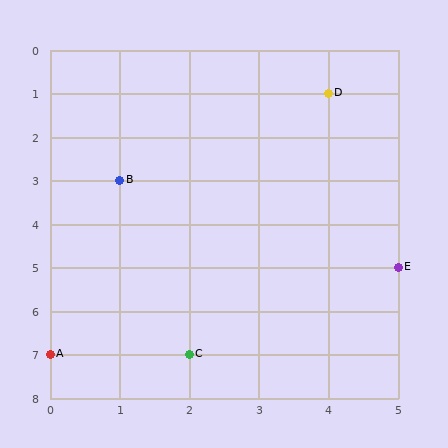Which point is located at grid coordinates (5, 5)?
Point E is at (5, 5).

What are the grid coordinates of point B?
Point B is at grid coordinates (1, 3).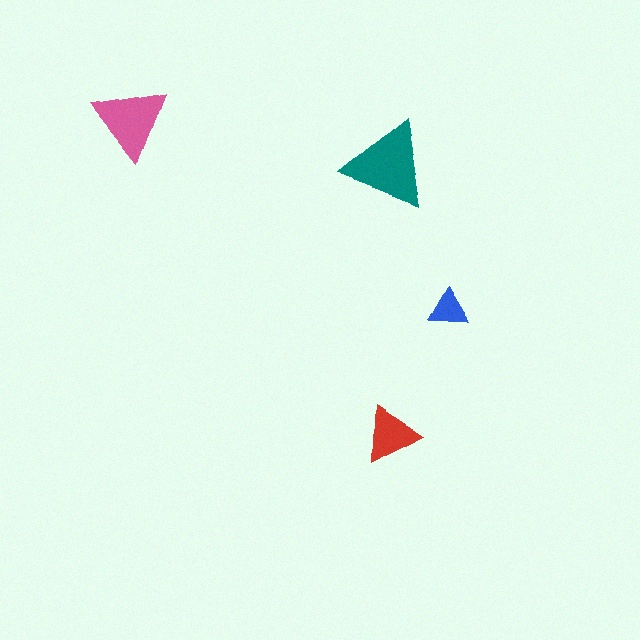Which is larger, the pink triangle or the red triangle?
The pink one.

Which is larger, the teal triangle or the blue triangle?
The teal one.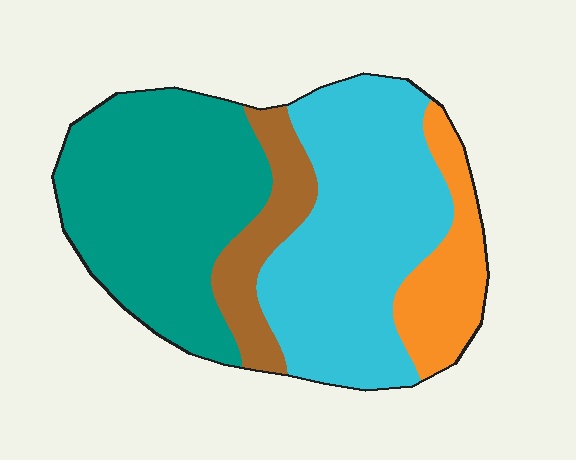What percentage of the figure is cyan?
Cyan takes up about three eighths (3/8) of the figure.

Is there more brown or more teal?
Teal.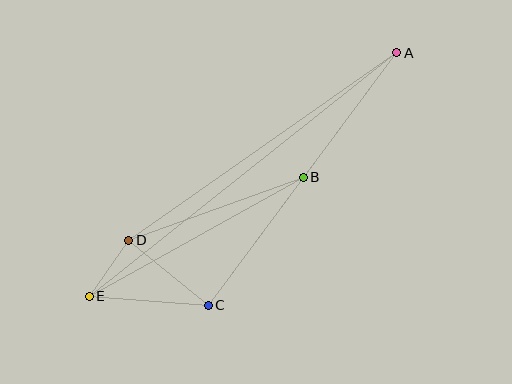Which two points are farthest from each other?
Points A and E are farthest from each other.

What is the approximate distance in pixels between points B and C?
The distance between B and C is approximately 159 pixels.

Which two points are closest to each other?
Points D and E are closest to each other.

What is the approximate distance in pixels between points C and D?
The distance between C and D is approximately 103 pixels.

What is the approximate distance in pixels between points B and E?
The distance between B and E is approximately 245 pixels.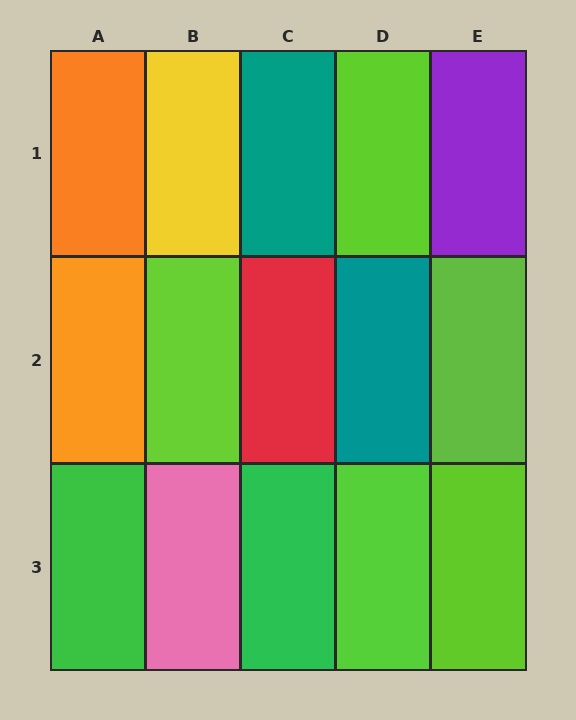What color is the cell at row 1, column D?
Lime.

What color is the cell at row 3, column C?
Green.